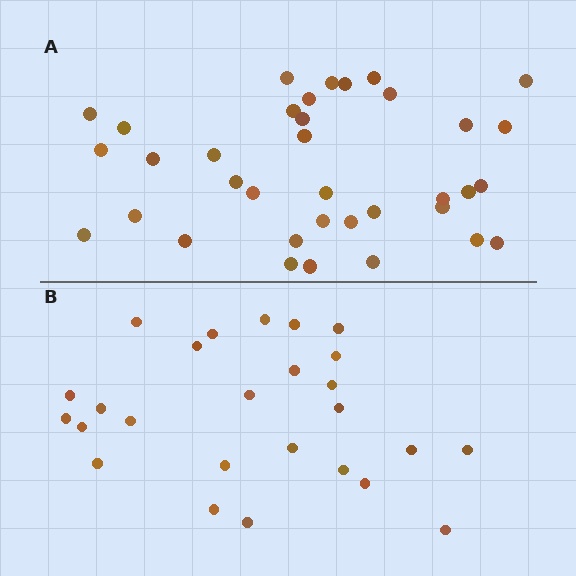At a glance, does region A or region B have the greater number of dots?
Region A (the top region) has more dots.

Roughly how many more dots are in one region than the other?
Region A has roughly 10 or so more dots than region B.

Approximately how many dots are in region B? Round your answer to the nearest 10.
About 30 dots. (The exact count is 26, which rounds to 30.)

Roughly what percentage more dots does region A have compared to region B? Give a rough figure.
About 40% more.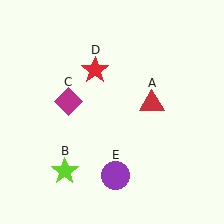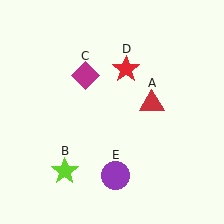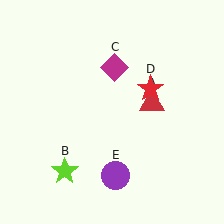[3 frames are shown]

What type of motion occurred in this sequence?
The magenta diamond (object C), red star (object D) rotated clockwise around the center of the scene.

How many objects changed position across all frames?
2 objects changed position: magenta diamond (object C), red star (object D).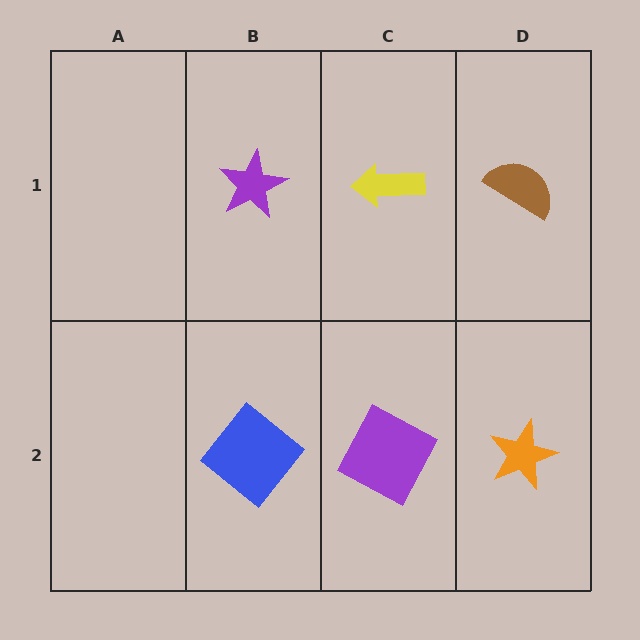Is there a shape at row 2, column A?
No, that cell is empty.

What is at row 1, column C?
A yellow arrow.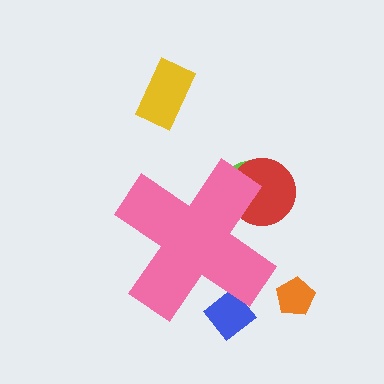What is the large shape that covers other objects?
A pink cross.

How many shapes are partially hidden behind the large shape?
3 shapes are partially hidden.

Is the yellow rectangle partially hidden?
No, the yellow rectangle is fully visible.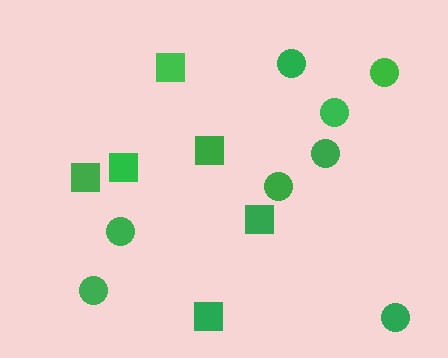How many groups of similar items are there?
There are 2 groups: one group of squares (6) and one group of circles (8).